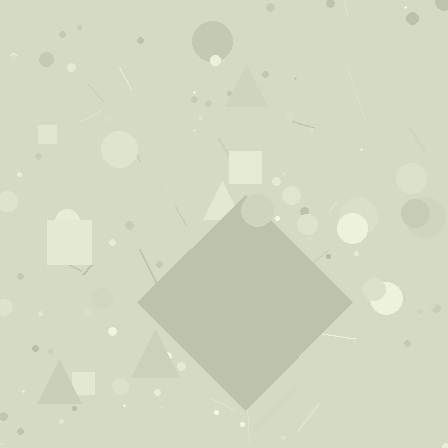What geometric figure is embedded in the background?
A diamond is embedded in the background.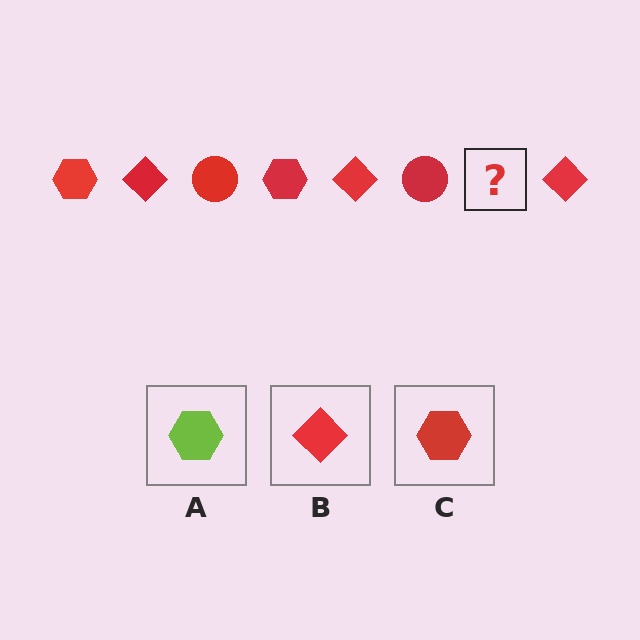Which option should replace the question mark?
Option C.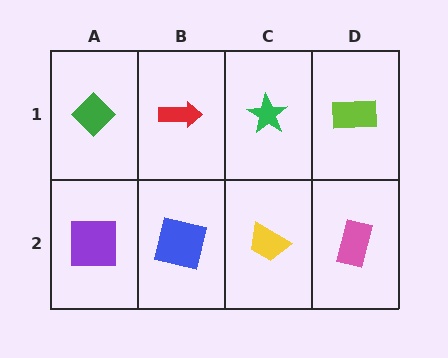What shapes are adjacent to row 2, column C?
A green star (row 1, column C), a blue square (row 2, column B), a pink rectangle (row 2, column D).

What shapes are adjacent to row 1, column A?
A purple square (row 2, column A), a red arrow (row 1, column B).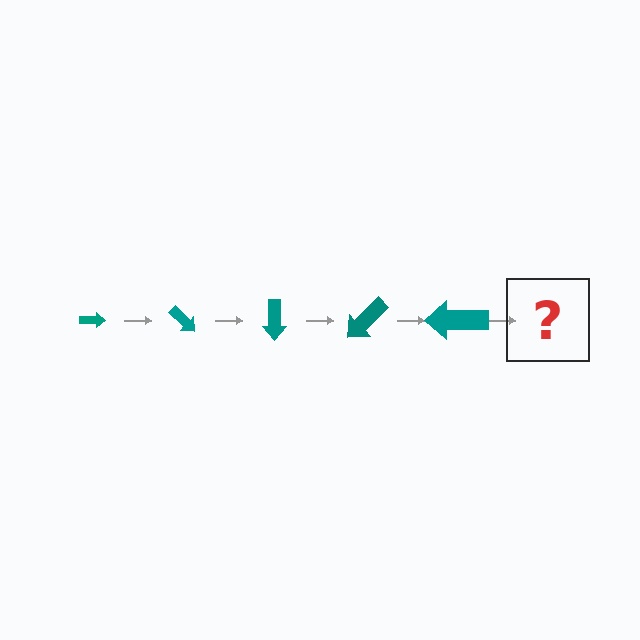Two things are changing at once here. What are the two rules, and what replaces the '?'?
The two rules are that the arrow grows larger each step and it rotates 45 degrees each step. The '?' should be an arrow, larger than the previous one and rotated 225 degrees from the start.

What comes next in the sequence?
The next element should be an arrow, larger than the previous one and rotated 225 degrees from the start.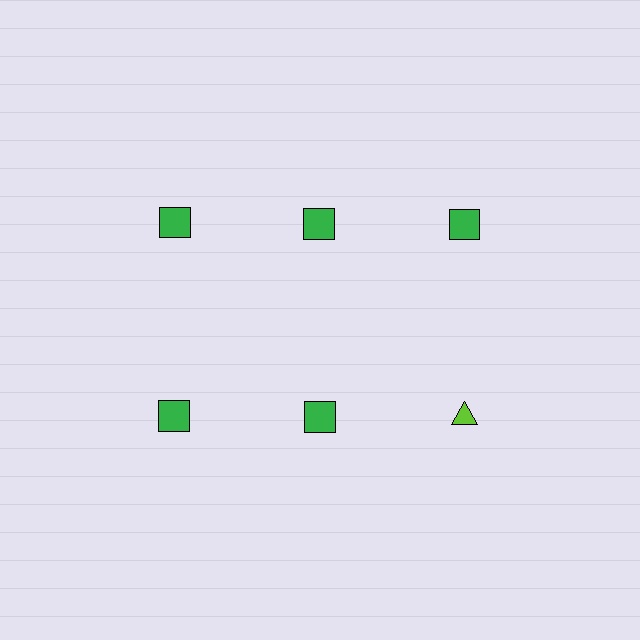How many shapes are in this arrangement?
There are 6 shapes arranged in a grid pattern.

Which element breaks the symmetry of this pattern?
The lime triangle in the second row, center column breaks the symmetry. All other shapes are green squares.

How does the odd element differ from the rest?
It differs in both color (lime instead of green) and shape (triangle instead of square).